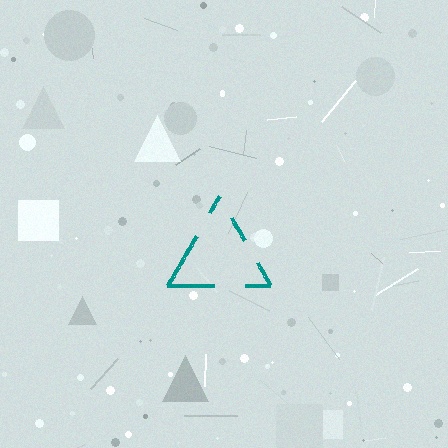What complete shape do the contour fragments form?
The contour fragments form a triangle.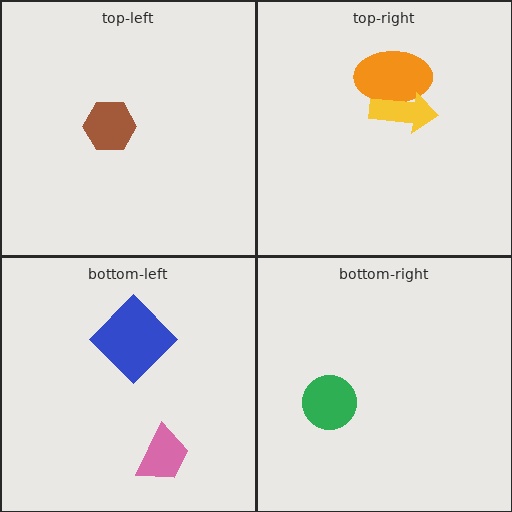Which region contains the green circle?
The bottom-right region.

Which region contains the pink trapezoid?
The bottom-left region.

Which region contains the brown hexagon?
The top-left region.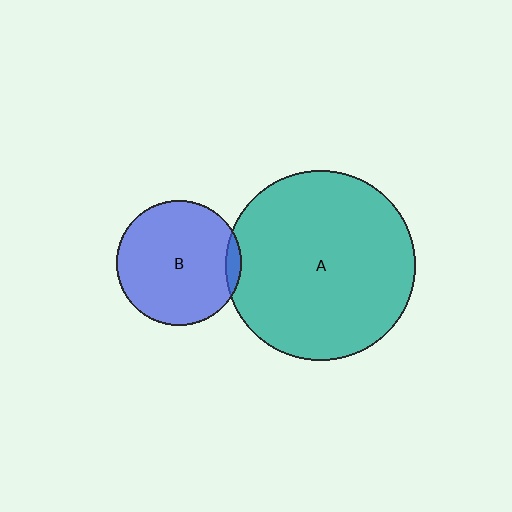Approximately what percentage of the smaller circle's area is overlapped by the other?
Approximately 5%.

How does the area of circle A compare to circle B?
Approximately 2.3 times.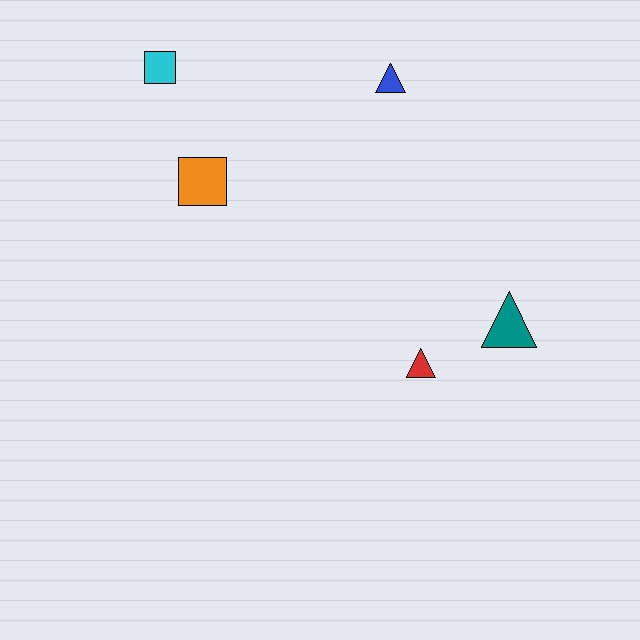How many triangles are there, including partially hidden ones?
There are 3 triangles.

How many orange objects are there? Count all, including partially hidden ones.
There is 1 orange object.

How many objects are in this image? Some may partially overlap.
There are 5 objects.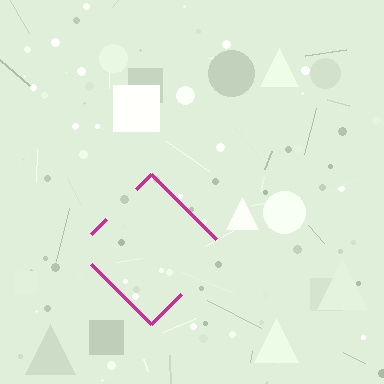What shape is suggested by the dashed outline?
The dashed outline suggests a diamond.